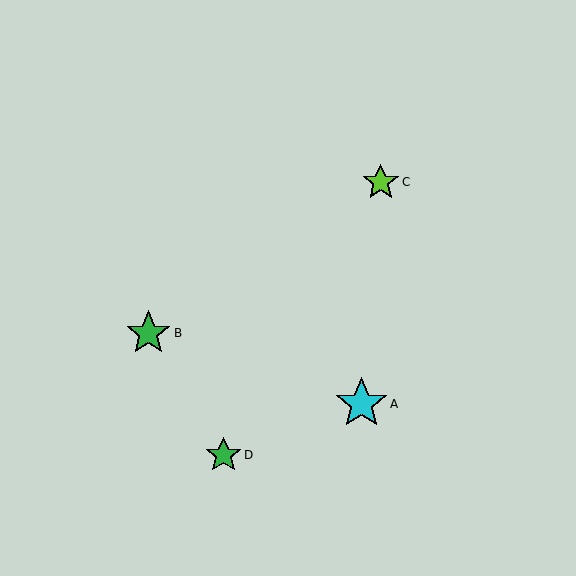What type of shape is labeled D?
Shape D is a green star.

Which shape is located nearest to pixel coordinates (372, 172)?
The lime star (labeled C) at (381, 182) is nearest to that location.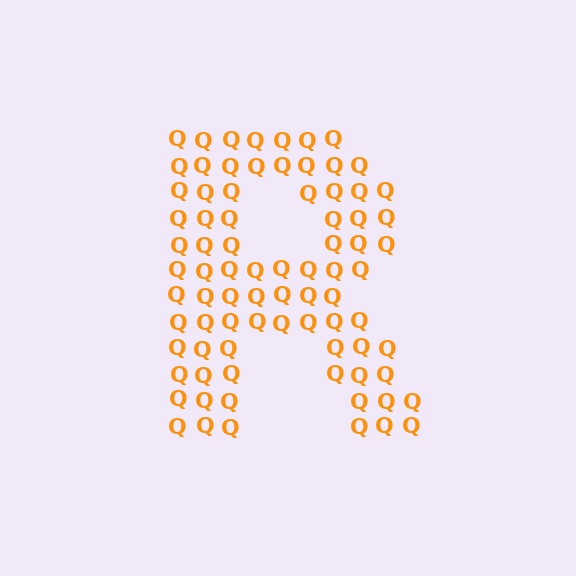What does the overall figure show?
The overall figure shows the letter R.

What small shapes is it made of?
It is made of small letter Q's.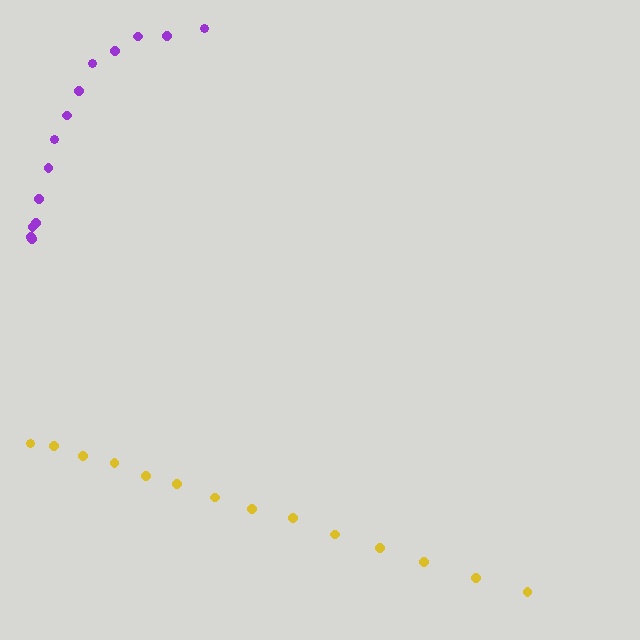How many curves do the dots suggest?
There are 2 distinct paths.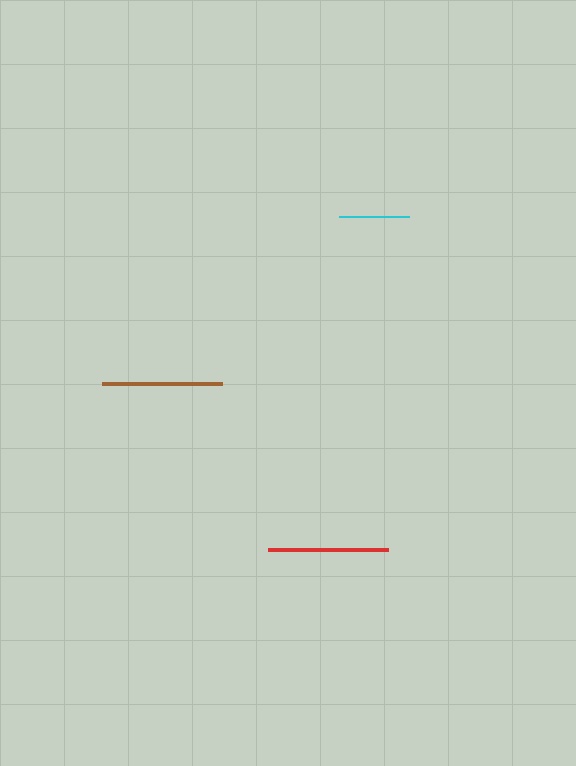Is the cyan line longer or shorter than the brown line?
The brown line is longer than the cyan line.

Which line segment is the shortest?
The cyan line is the shortest at approximately 70 pixels.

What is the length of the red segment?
The red segment is approximately 120 pixels long.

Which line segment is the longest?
The brown line is the longest at approximately 120 pixels.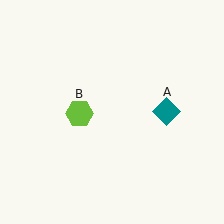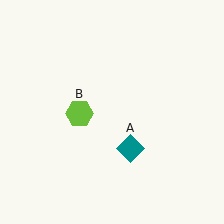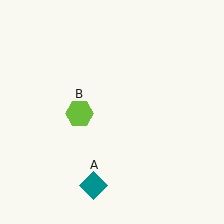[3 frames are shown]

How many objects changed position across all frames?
1 object changed position: teal diamond (object A).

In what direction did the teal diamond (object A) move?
The teal diamond (object A) moved down and to the left.